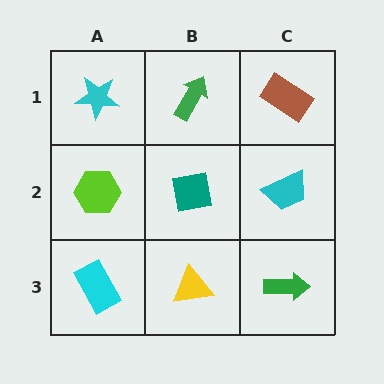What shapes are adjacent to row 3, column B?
A teal square (row 2, column B), a cyan rectangle (row 3, column A), a green arrow (row 3, column C).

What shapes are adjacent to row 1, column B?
A teal square (row 2, column B), a cyan star (row 1, column A), a brown rectangle (row 1, column C).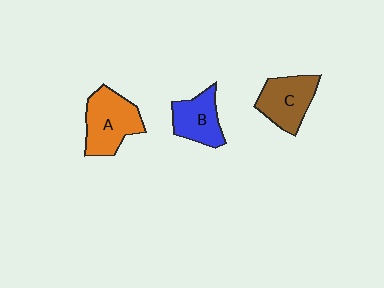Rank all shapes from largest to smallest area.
From largest to smallest: A (orange), C (brown), B (blue).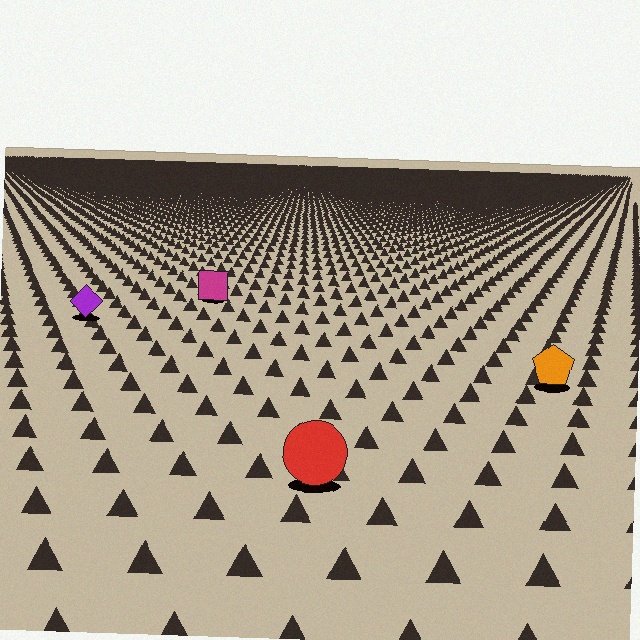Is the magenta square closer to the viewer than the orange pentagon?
No. The orange pentagon is closer — you can tell from the texture gradient: the ground texture is coarser near it.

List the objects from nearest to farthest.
From nearest to farthest: the red circle, the orange pentagon, the purple diamond, the magenta square.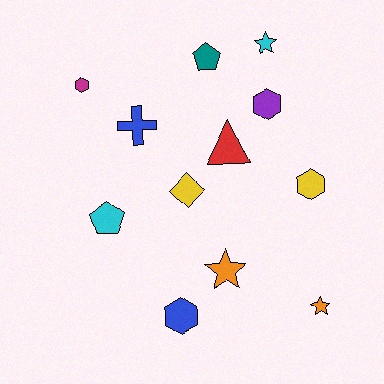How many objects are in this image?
There are 12 objects.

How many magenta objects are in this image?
There is 1 magenta object.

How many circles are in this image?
There are no circles.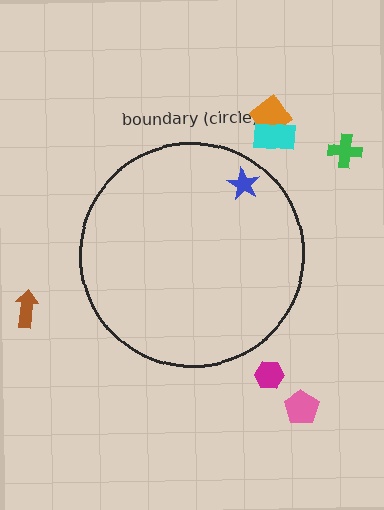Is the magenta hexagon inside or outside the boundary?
Outside.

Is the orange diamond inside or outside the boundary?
Outside.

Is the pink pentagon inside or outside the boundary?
Outside.